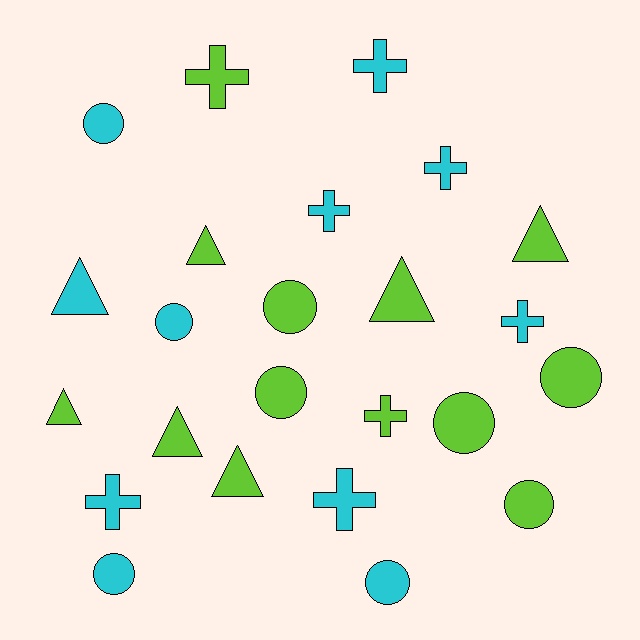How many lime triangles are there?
There are 6 lime triangles.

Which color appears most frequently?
Lime, with 13 objects.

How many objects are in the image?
There are 24 objects.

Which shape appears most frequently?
Circle, with 9 objects.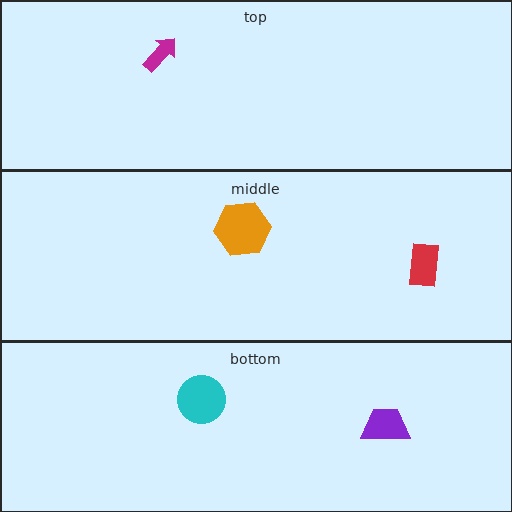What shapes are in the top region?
The magenta arrow.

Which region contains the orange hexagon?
The middle region.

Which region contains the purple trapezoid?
The bottom region.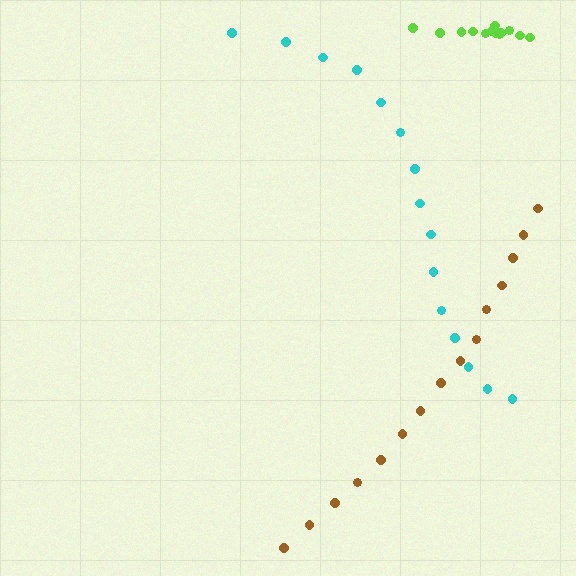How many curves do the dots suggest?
There are 3 distinct paths.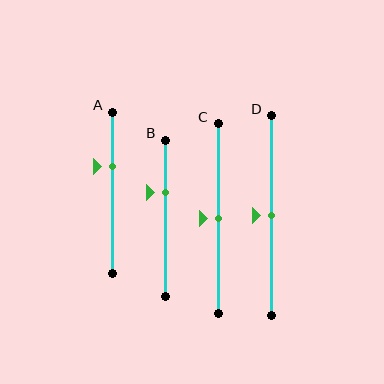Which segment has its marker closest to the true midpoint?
Segment C has its marker closest to the true midpoint.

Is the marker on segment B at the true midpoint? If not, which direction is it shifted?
No, the marker on segment B is shifted upward by about 17% of the segment length.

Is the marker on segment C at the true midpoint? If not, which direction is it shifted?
Yes, the marker on segment C is at the true midpoint.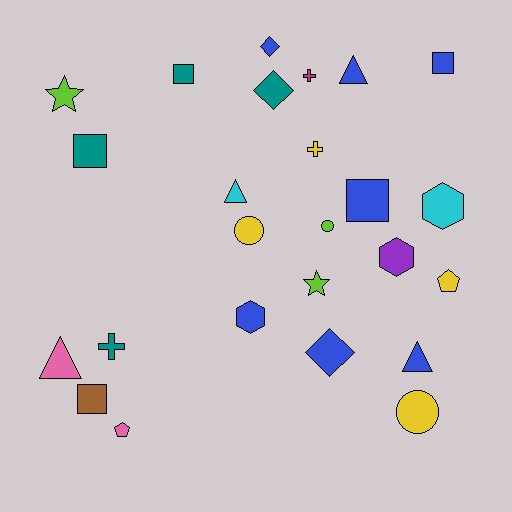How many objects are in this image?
There are 25 objects.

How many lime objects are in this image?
There are 3 lime objects.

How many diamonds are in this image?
There are 3 diamonds.